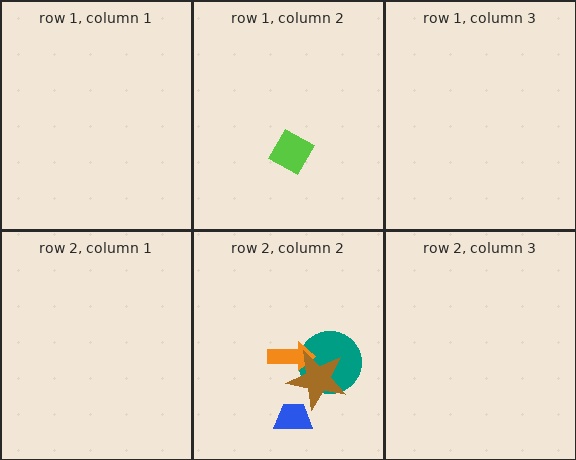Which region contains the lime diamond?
The row 1, column 2 region.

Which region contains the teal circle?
The row 2, column 2 region.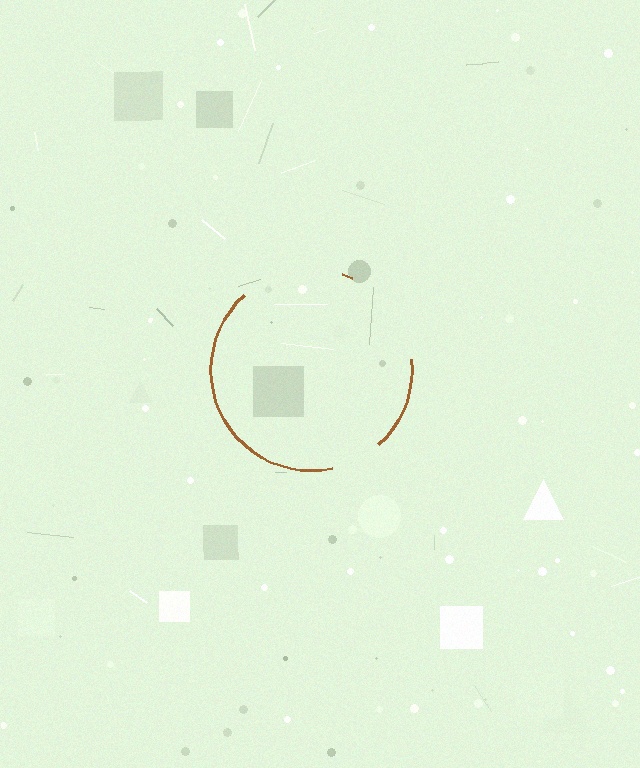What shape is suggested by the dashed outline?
The dashed outline suggests a circle.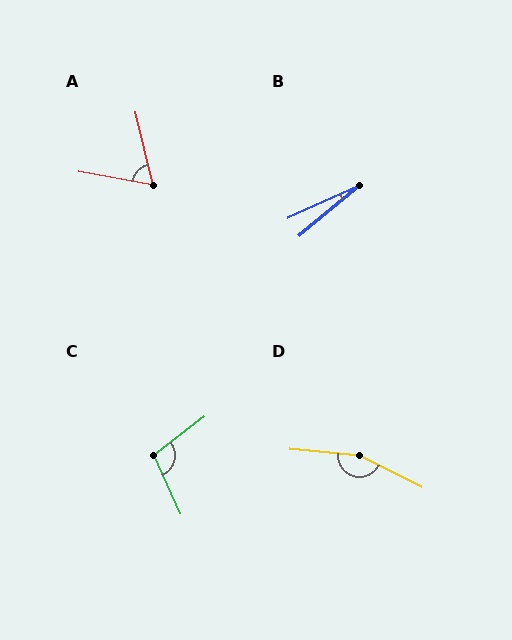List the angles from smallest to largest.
B (15°), A (67°), C (104°), D (159°).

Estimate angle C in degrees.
Approximately 104 degrees.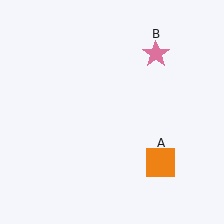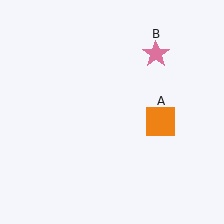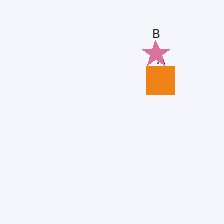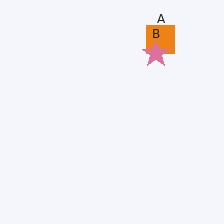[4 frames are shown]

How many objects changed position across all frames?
1 object changed position: orange square (object A).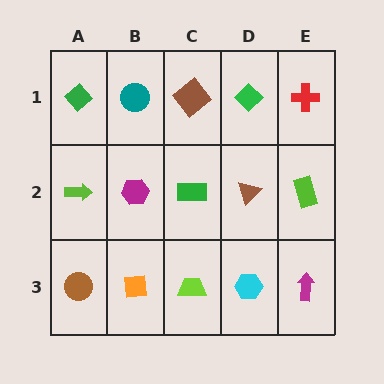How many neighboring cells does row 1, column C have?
3.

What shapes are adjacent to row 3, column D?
A brown triangle (row 2, column D), a lime trapezoid (row 3, column C), a magenta arrow (row 3, column E).